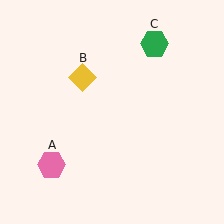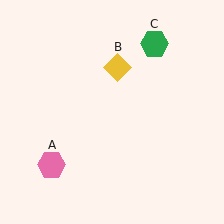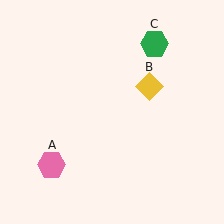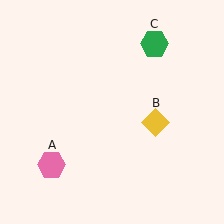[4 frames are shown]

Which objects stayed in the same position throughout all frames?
Pink hexagon (object A) and green hexagon (object C) remained stationary.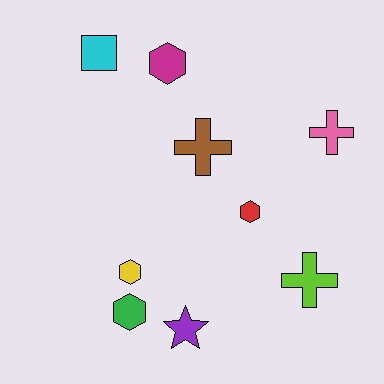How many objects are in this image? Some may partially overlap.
There are 9 objects.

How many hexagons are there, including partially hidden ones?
There are 4 hexagons.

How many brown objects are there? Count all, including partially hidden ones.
There is 1 brown object.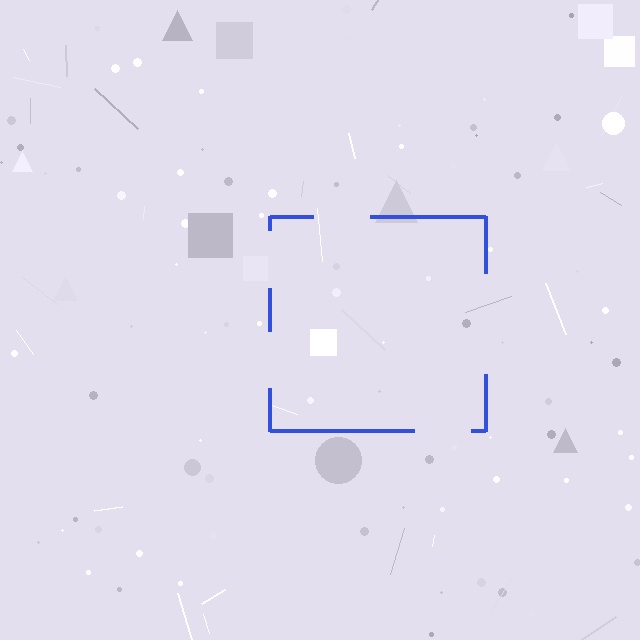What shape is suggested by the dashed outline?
The dashed outline suggests a square.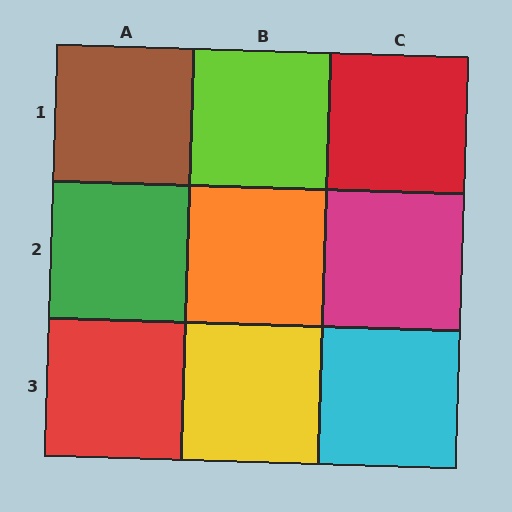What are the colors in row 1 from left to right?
Brown, lime, red.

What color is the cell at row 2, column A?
Green.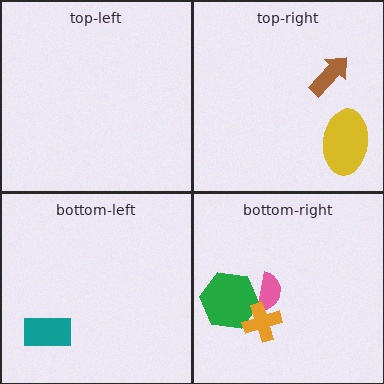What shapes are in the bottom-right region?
The pink semicircle, the green hexagon, the orange cross.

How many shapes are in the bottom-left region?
1.